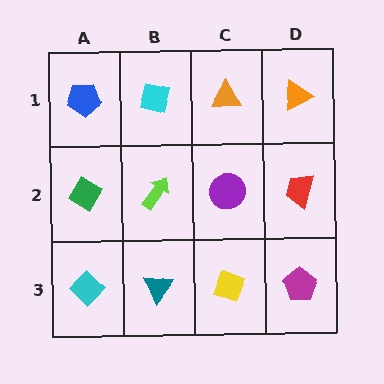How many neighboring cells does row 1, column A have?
2.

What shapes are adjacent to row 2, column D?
An orange triangle (row 1, column D), a magenta pentagon (row 3, column D), a purple circle (row 2, column C).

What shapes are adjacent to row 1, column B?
A lime arrow (row 2, column B), a blue pentagon (row 1, column A), an orange triangle (row 1, column C).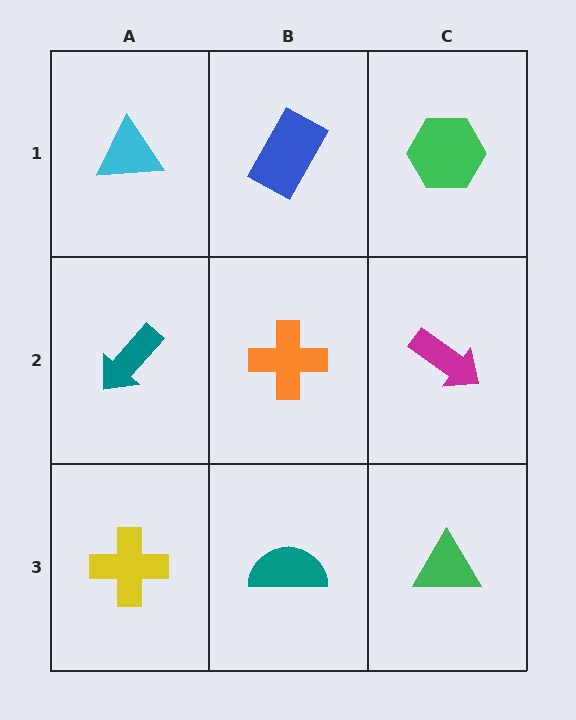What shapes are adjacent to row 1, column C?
A magenta arrow (row 2, column C), a blue rectangle (row 1, column B).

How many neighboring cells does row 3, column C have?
2.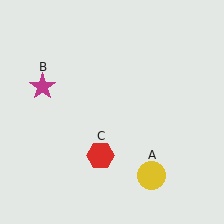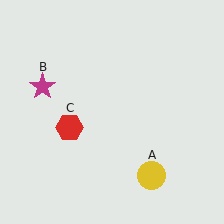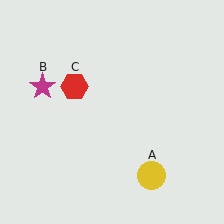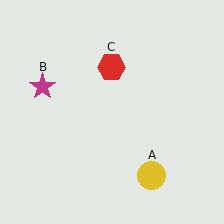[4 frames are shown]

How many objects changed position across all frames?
1 object changed position: red hexagon (object C).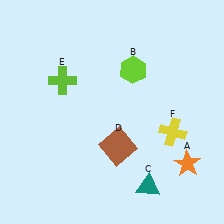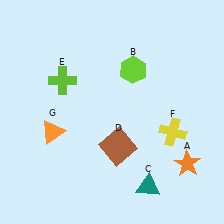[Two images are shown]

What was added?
An orange triangle (G) was added in Image 2.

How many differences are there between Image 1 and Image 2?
There is 1 difference between the two images.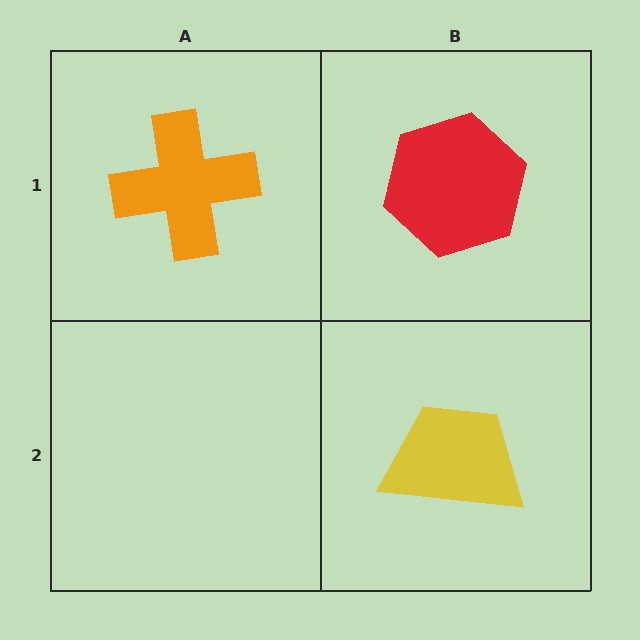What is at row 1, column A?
An orange cross.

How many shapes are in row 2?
1 shape.